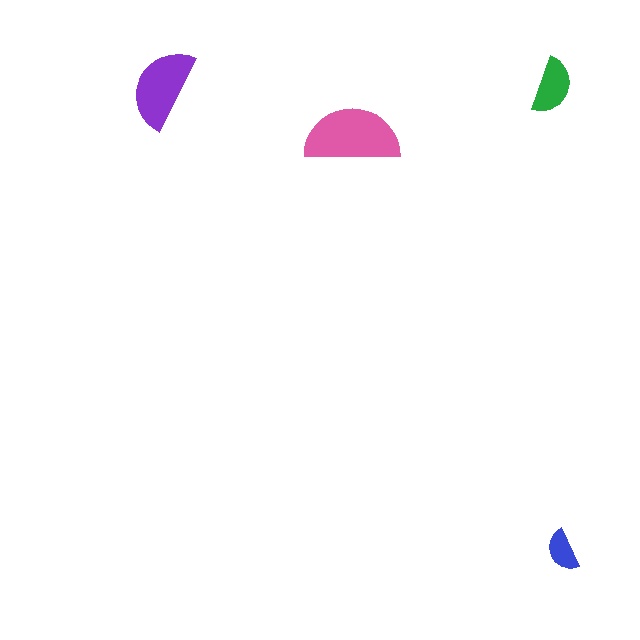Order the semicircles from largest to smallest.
the pink one, the purple one, the green one, the blue one.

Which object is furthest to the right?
The blue semicircle is rightmost.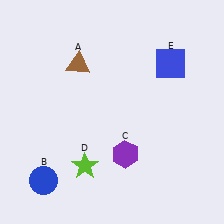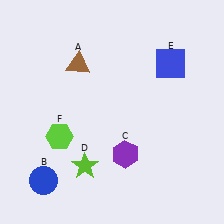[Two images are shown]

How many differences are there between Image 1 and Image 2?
There is 1 difference between the two images.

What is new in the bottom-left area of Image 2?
A lime hexagon (F) was added in the bottom-left area of Image 2.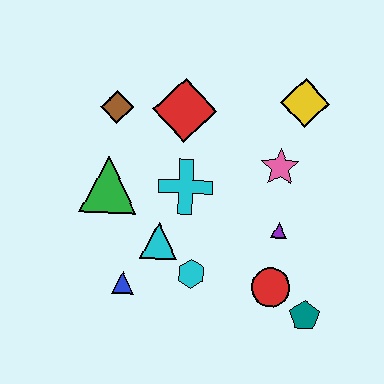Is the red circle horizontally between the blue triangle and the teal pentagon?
Yes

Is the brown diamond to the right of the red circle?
No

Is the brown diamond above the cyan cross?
Yes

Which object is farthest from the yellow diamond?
The blue triangle is farthest from the yellow diamond.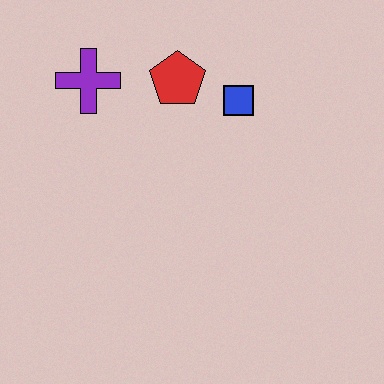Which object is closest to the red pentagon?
The blue square is closest to the red pentagon.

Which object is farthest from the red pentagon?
The purple cross is farthest from the red pentagon.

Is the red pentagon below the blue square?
No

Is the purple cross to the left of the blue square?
Yes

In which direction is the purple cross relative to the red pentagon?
The purple cross is to the left of the red pentagon.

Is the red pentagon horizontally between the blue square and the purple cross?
Yes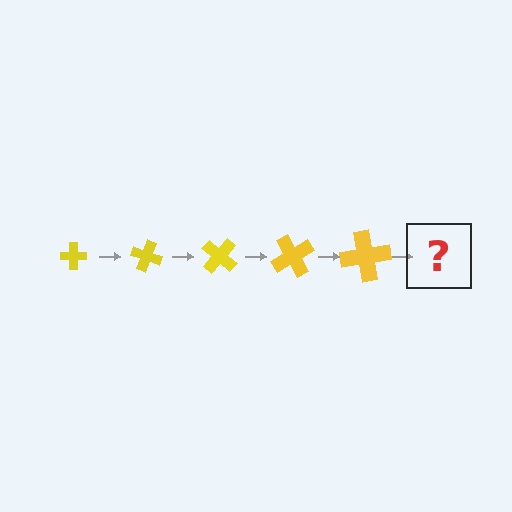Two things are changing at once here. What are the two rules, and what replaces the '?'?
The two rules are that the cross grows larger each step and it rotates 20 degrees each step. The '?' should be a cross, larger than the previous one and rotated 100 degrees from the start.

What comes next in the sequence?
The next element should be a cross, larger than the previous one and rotated 100 degrees from the start.